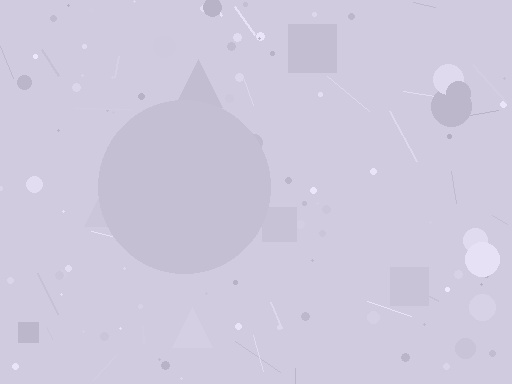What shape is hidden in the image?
A circle is hidden in the image.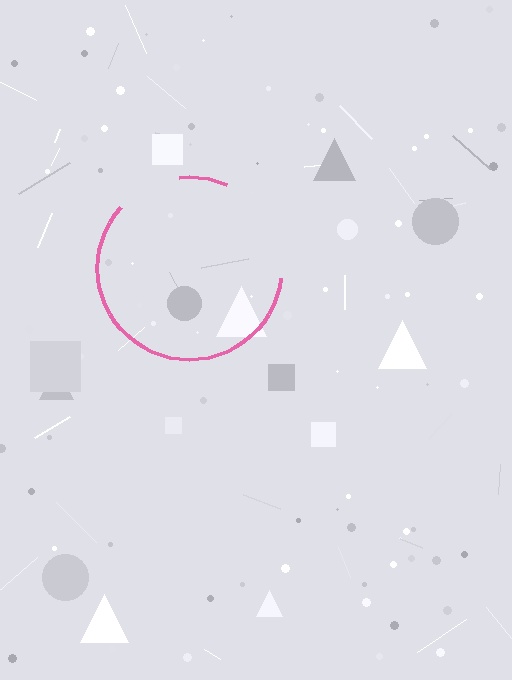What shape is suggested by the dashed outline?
The dashed outline suggests a circle.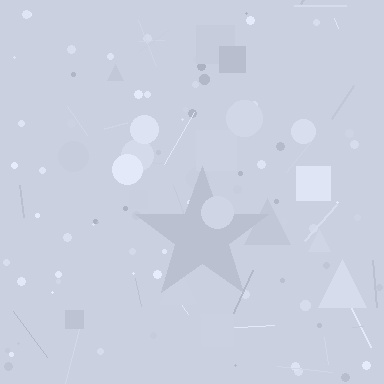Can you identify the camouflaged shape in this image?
The camouflaged shape is a star.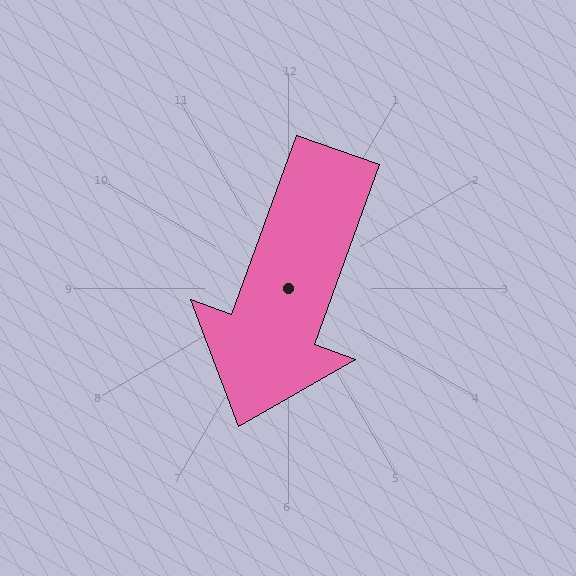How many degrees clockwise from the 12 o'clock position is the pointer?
Approximately 200 degrees.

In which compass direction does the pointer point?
South.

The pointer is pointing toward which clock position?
Roughly 7 o'clock.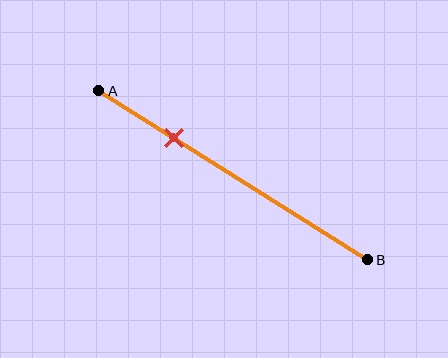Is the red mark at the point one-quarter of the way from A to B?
Yes, the mark is approximately at the one-quarter point.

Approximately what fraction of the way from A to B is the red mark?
The red mark is approximately 30% of the way from A to B.